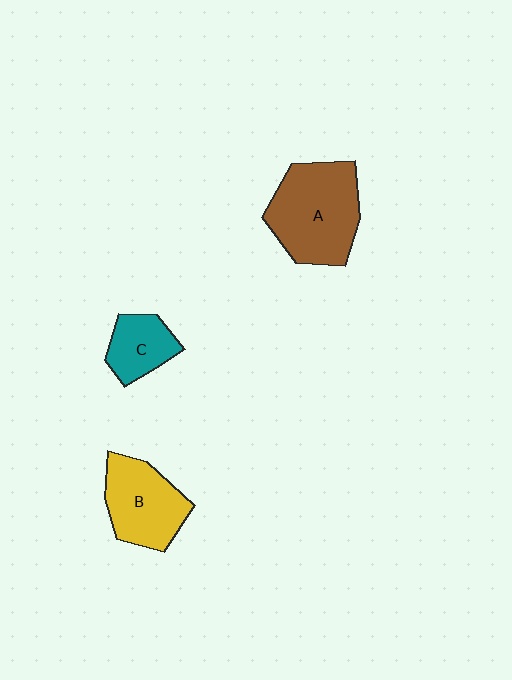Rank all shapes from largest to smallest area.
From largest to smallest: A (brown), B (yellow), C (teal).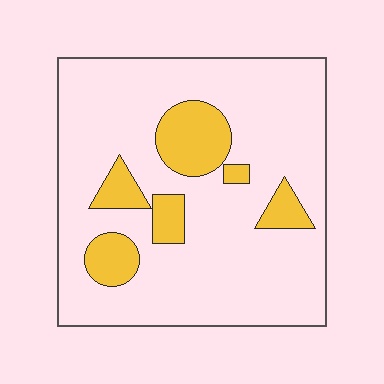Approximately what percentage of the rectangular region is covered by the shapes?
Approximately 15%.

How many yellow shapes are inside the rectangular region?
6.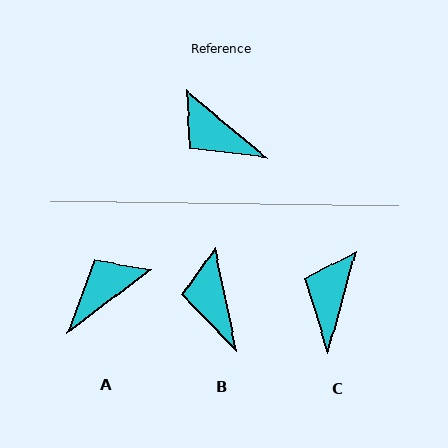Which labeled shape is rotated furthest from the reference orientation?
A, about 103 degrees away.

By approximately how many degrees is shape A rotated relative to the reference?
Approximately 103 degrees clockwise.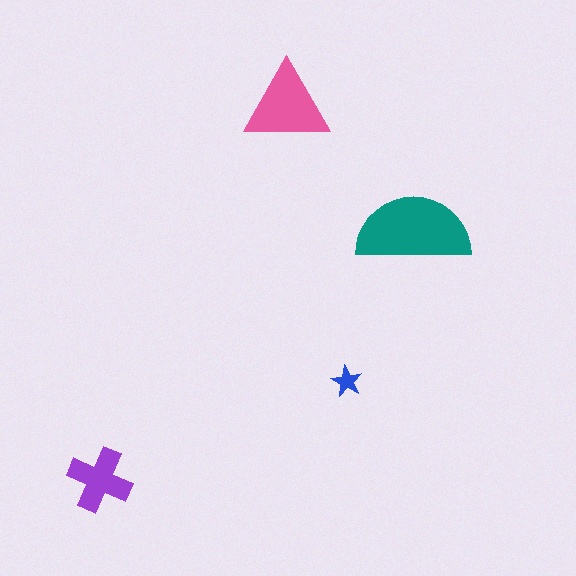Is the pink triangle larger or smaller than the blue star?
Larger.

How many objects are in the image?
There are 4 objects in the image.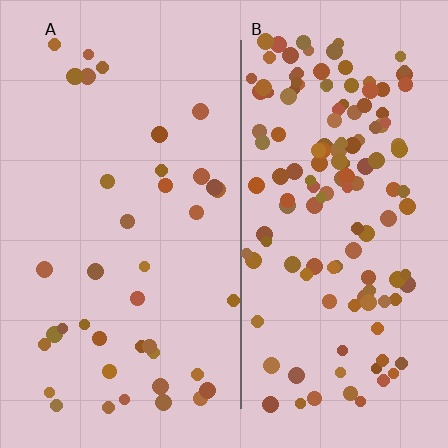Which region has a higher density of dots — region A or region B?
B (the right).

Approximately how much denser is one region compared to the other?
Approximately 3.5× — region B over region A.